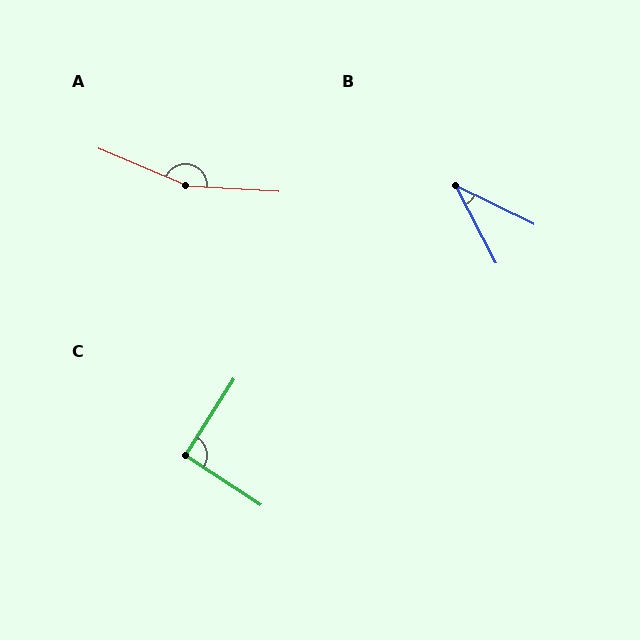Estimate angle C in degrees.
Approximately 91 degrees.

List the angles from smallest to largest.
B (36°), C (91°), A (161°).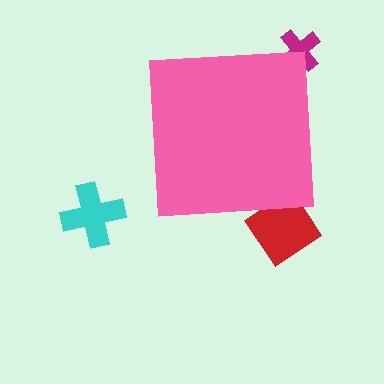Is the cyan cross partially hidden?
No, the cyan cross is fully visible.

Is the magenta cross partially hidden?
Yes, the magenta cross is partially hidden behind the pink square.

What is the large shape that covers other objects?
A pink square.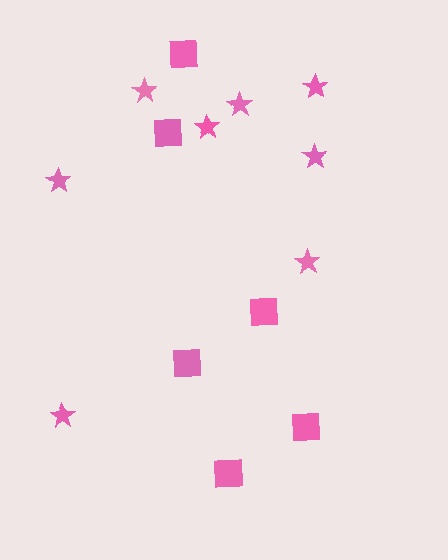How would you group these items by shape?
There are 2 groups: one group of squares (6) and one group of stars (8).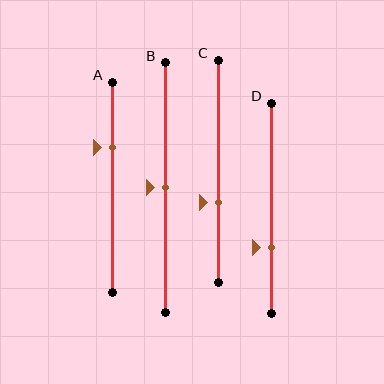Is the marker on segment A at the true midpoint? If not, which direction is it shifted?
No, the marker on segment A is shifted upward by about 19% of the segment length.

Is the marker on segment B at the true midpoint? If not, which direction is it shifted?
Yes, the marker on segment B is at the true midpoint.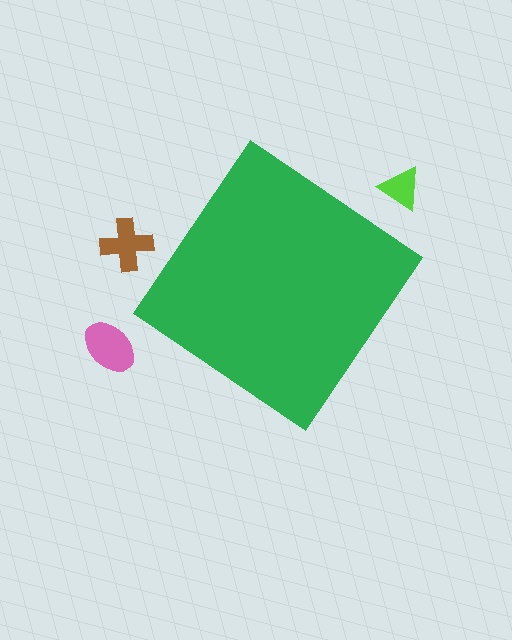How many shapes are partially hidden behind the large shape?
0 shapes are partially hidden.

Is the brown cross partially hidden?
No, the brown cross is fully visible.